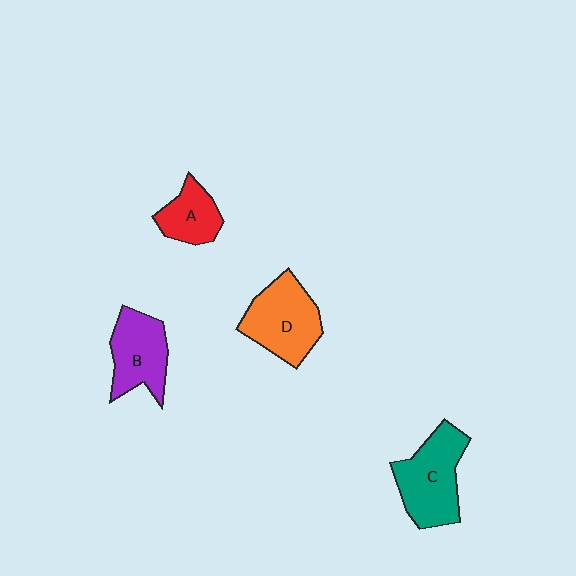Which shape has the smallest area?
Shape A (red).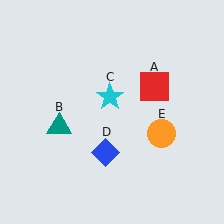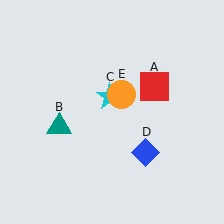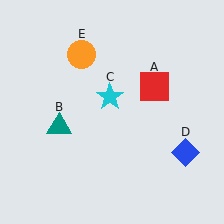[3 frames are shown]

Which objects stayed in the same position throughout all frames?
Red square (object A) and teal triangle (object B) and cyan star (object C) remained stationary.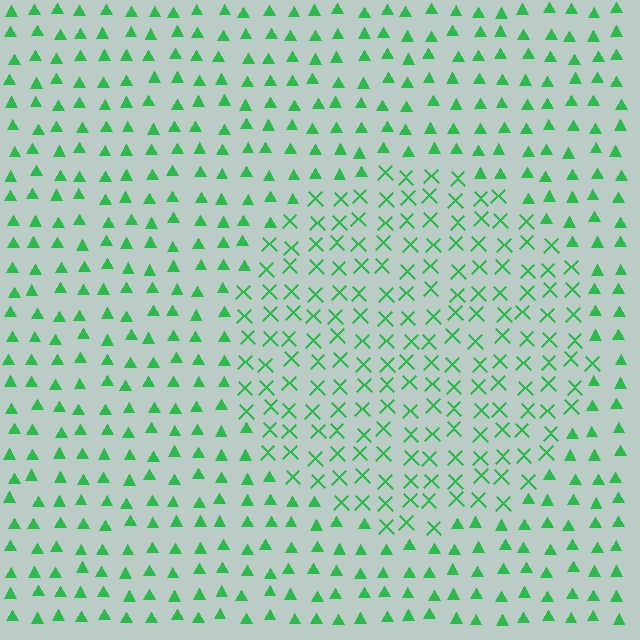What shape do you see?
I see a circle.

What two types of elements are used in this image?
The image uses X marks inside the circle region and triangles outside it.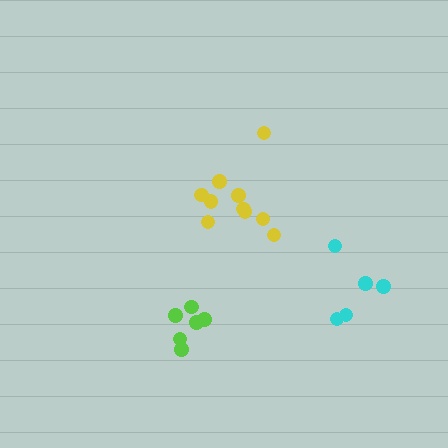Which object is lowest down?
The lime cluster is bottommost.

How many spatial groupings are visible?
There are 3 spatial groupings.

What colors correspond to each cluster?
The clusters are colored: yellow, cyan, lime.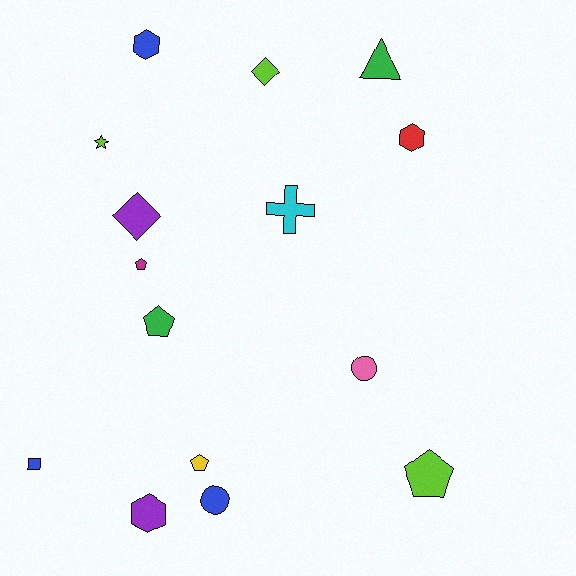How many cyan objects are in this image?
There is 1 cyan object.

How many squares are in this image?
There is 1 square.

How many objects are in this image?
There are 15 objects.